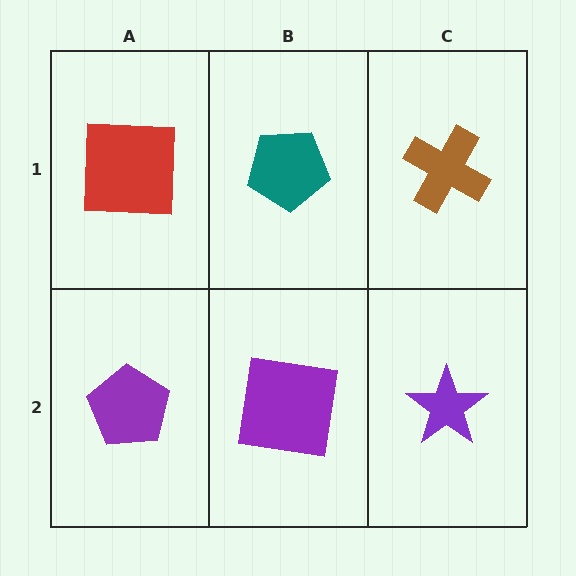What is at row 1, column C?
A brown cross.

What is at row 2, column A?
A purple pentagon.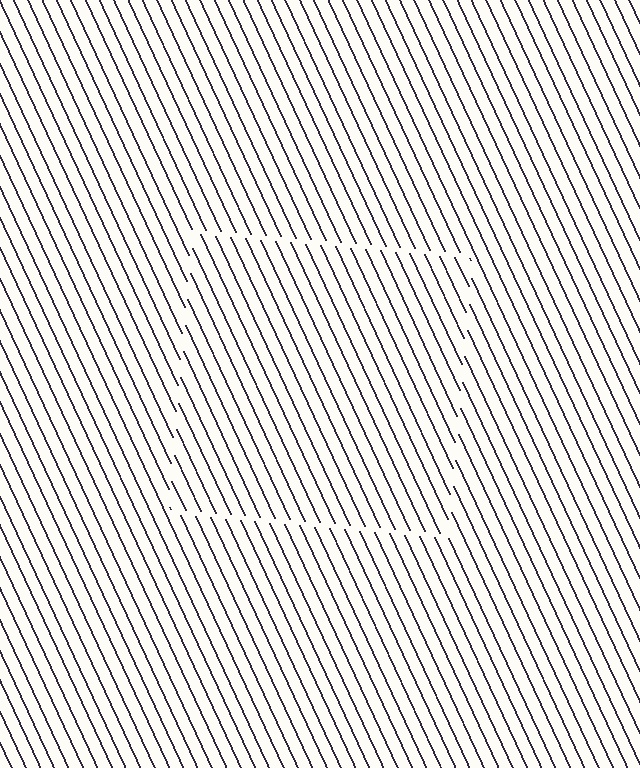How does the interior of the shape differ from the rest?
The interior of the shape contains the same grating, shifted by half a period — the contour is defined by the phase discontinuity where line-ends from the inner and outer gratings abut.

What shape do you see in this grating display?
An illusory square. The interior of the shape contains the same grating, shifted by half a period — the contour is defined by the phase discontinuity where line-ends from the inner and outer gratings abut.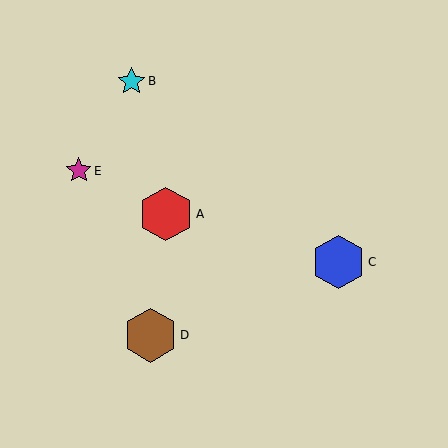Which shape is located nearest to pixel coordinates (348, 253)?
The blue hexagon (labeled C) at (338, 262) is nearest to that location.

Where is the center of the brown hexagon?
The center of the brown hexagon is at (150, 335).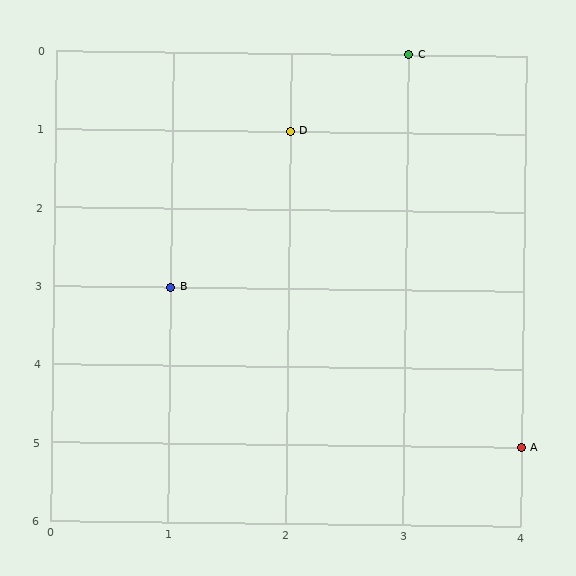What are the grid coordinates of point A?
Point A is at grid coordinates (4, 5).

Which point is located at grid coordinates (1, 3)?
Point B is at (1, 3).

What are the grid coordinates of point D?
Point D is at grid coordinates (2, 1).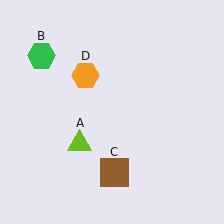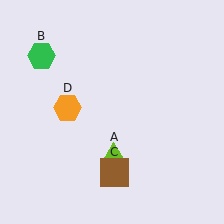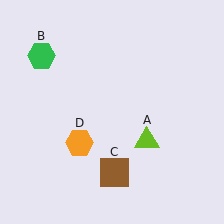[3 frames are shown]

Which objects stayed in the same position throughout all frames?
Green hexagon (object B) and brown square (object C) remained stationary.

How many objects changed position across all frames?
2 objects changed position: lime triangle (object A), orange hexagon (object D).